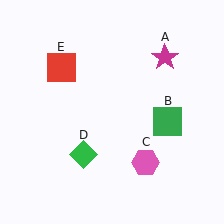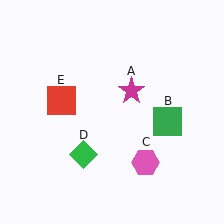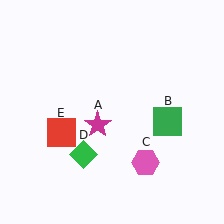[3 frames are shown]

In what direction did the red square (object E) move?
The red square (object E) moved down.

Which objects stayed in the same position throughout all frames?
Green square (object B) and pink hexagon (object C) and green diamond (object D) remained stationary.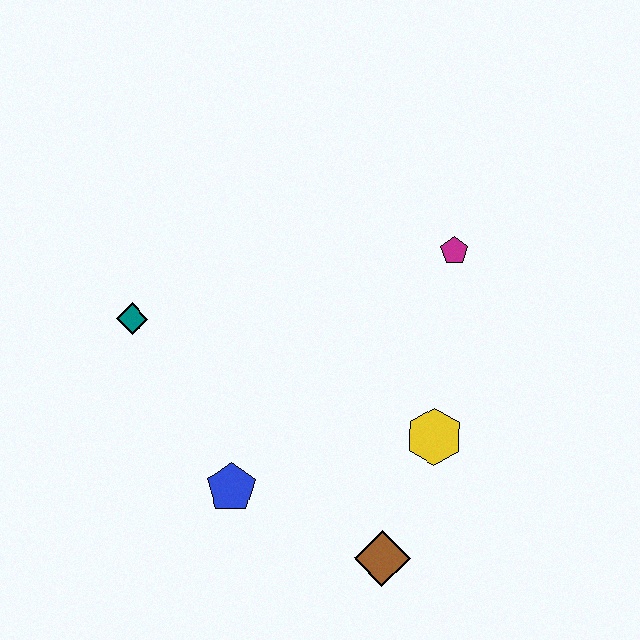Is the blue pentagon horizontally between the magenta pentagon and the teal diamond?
Yes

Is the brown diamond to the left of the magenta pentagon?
Yes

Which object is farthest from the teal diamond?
The brown diamond is farthest from the teal diamond.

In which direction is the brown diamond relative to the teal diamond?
The brown diamond is to the right of the teal diamond.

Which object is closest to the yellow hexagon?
The brown diamond is closest to the yellow hexagon.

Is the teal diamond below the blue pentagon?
No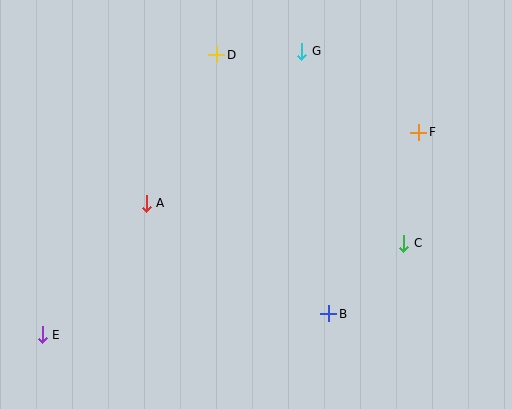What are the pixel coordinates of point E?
Point E is at (42, 335).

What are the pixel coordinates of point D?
Point D is at (217, 55).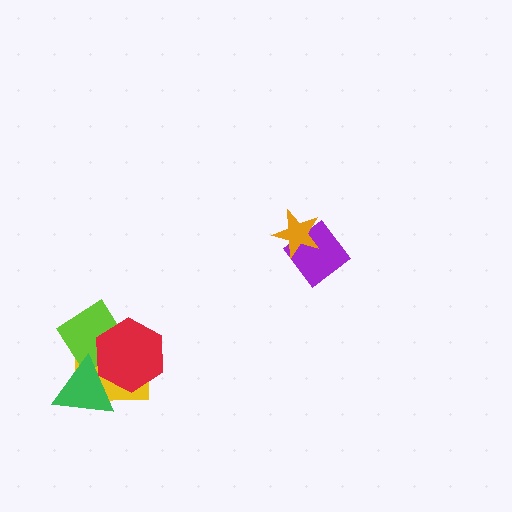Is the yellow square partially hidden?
Yes, it is partially covered by another shape.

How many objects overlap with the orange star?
1 object overlaps with the orange star.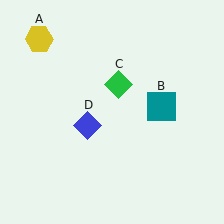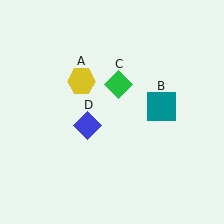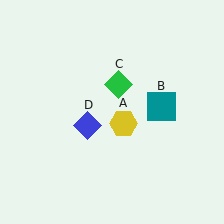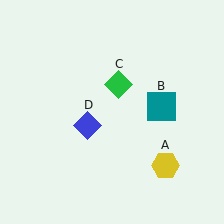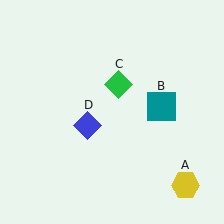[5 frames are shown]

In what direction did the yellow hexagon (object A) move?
The yellow hexagon (object A) moved down and to the right.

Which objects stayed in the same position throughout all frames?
Teal square (object B) and green diamond (object C) and blue diamond (object D) remained stationary.